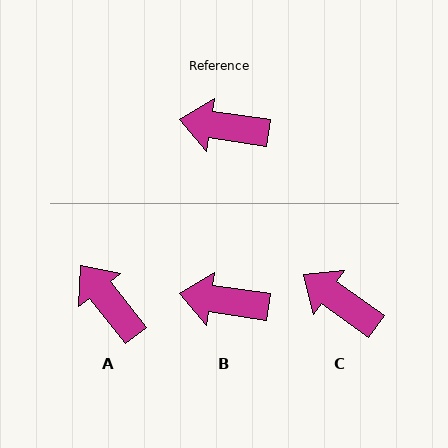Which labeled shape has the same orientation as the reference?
B.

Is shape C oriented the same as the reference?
No, it is off by about 27 degrees.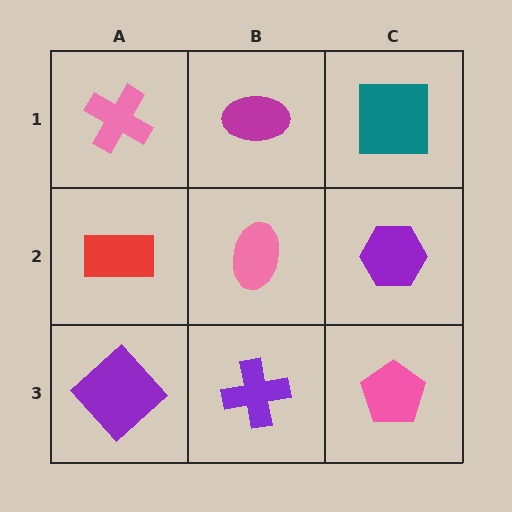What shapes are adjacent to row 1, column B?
A pink ellipse (row 2, column B), a pink cross (row 1, column A), a teal square (row 1, column C).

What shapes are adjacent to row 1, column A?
A red rectangle (row 2, column A), a magenta ellipse (row 1, column B).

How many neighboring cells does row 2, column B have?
4.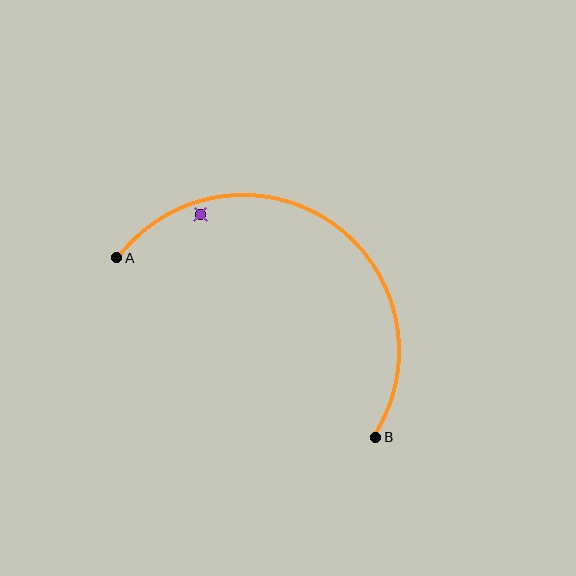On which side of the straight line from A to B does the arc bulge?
The arc bulges above and to the right of the straight line connecting A and B.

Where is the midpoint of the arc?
The arc midpoint is the point on the curve farthest from the straight line joining A and B. It sits above and to the right of that line.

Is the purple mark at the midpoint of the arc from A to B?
No — the purple mark does not lie on the arc at all. It sits slightly inside the curve.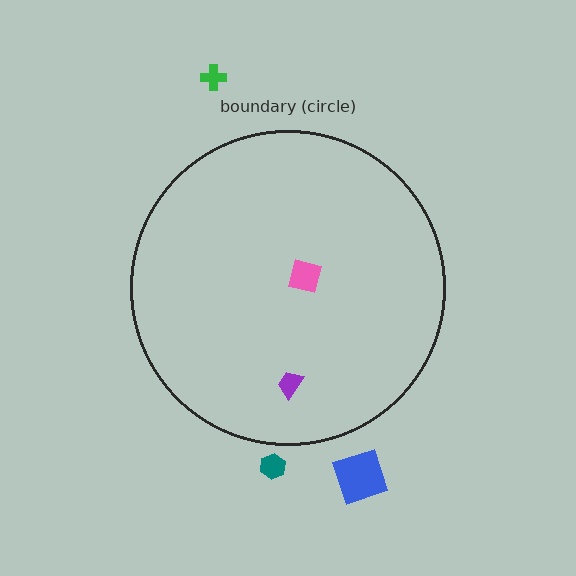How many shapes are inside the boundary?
2 inside, 3 outside.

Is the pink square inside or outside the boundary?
Inside.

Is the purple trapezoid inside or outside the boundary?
Inside.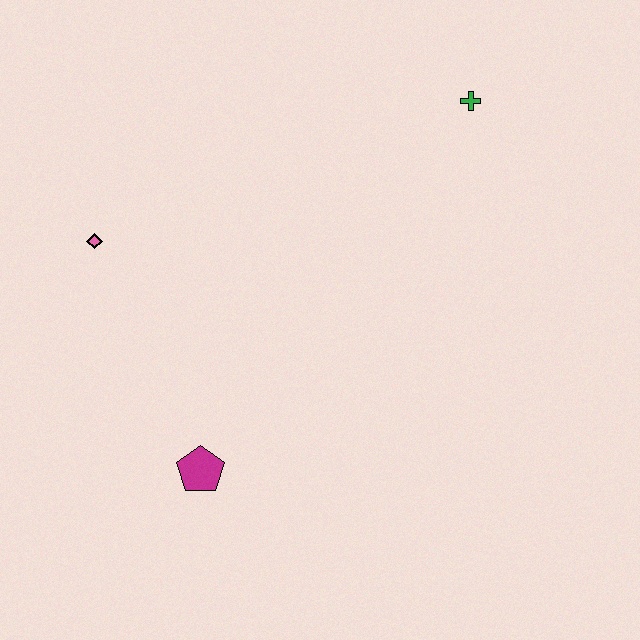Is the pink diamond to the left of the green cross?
Yes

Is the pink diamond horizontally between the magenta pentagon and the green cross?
No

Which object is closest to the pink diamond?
The magenta pentagon is closest to the pink diamond.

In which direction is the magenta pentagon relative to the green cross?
The magenta pentagon is below the green cross.